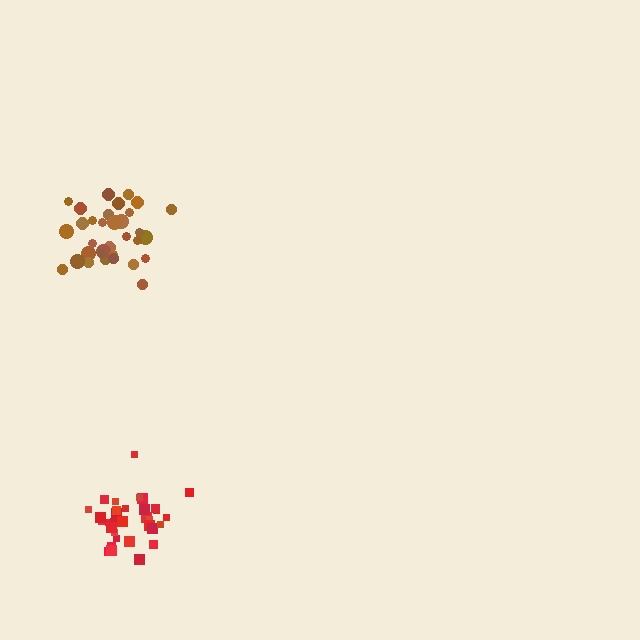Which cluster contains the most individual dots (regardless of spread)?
Red (34).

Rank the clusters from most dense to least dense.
red, brown.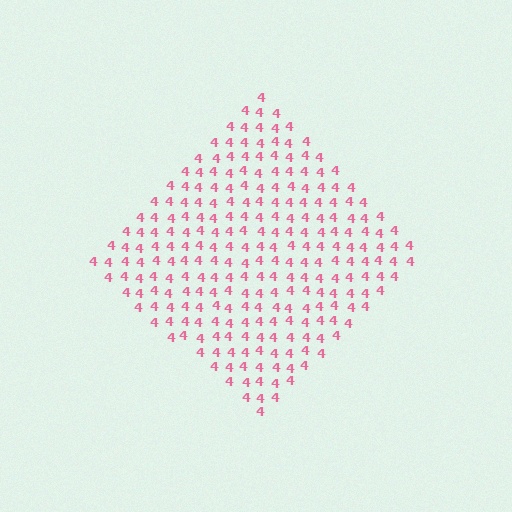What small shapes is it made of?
It is made of small digit 4's.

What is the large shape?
The large shape is a diamond.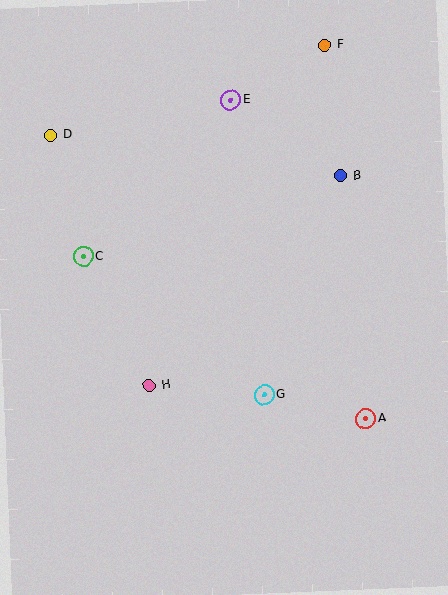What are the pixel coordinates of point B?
Point B is at (341, 176).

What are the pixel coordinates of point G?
Point G is at (264, 394).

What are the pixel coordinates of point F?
Point F is at (325, 45).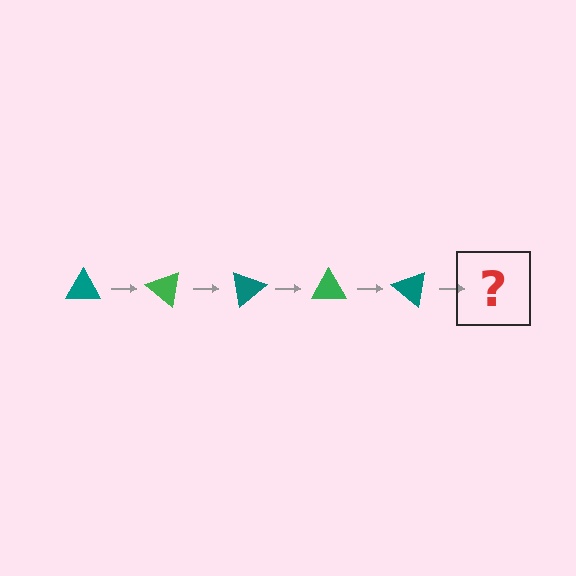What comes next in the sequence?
The next element should be a green triangle, rotated 200 degrees from the start.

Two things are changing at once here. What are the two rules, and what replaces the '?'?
The two rules are that it rotates 40 degrees each step and the color cycles through teal and green. The '?' should be a green triangle, rotated 200 degrees from the start.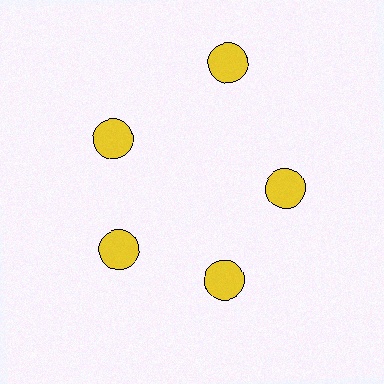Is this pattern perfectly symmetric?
No. The 5 yellow circles are arranged in a ring, but one element near the 1 o'clock position is pushed outward from the center, breaking the 5-fold rotational symmetry.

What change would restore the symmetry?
The symmetry would be restored by moving it inward, back onto the ring so that all 5 circles sit at equal angles and equal distance from the center.